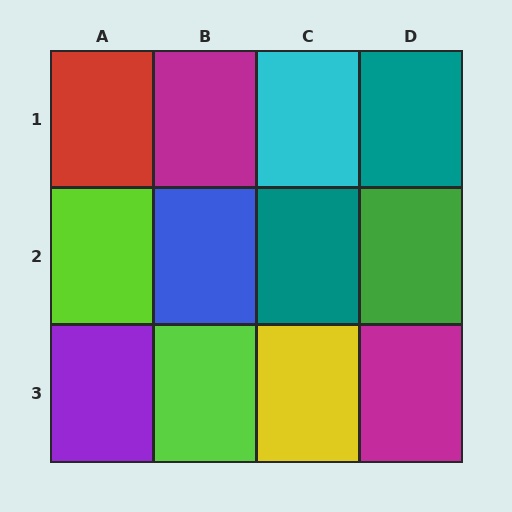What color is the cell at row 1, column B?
Magenta.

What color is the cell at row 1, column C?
Cyan.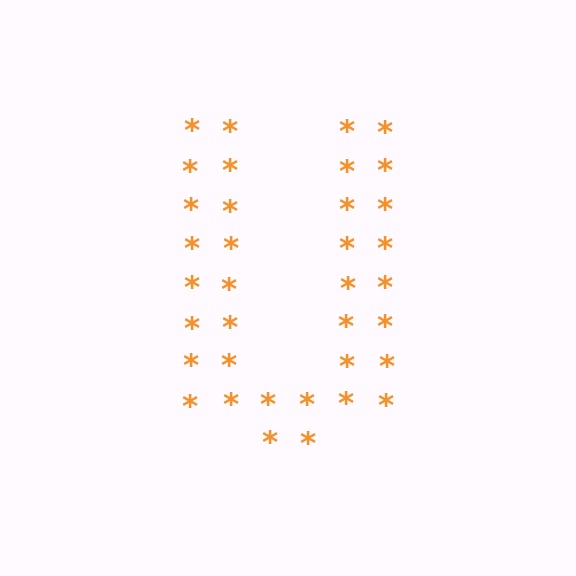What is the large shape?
The large shape is the letter U.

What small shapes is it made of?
It is made of small asterisks.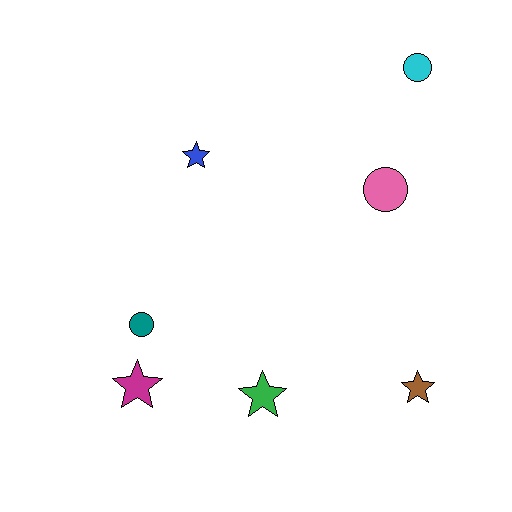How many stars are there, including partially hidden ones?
There are 4 stars.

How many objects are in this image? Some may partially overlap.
There are 7 objects.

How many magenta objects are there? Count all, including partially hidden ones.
There is 1 magenta object.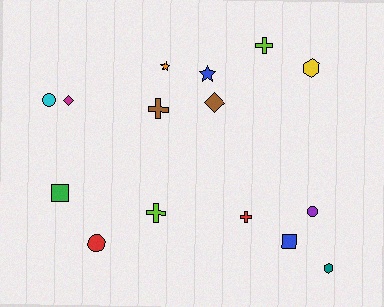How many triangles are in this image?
There are no triangles.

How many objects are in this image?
There are 15 objects.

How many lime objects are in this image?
There are 2 lime objects.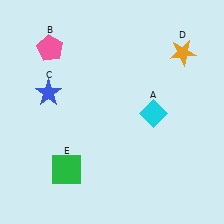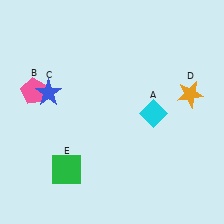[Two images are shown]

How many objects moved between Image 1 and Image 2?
2 objects moved between the two images.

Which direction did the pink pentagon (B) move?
The pink pentagon (B) moved down.